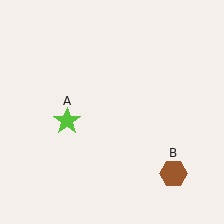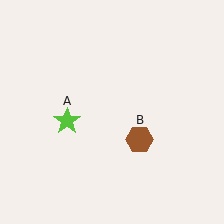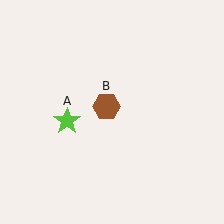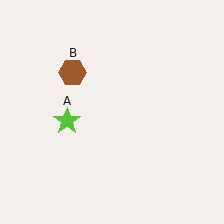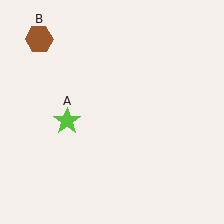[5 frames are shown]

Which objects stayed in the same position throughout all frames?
Lime star (object A) remained stationary.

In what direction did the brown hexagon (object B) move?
The brown hexagon (object B) moved up and to the left.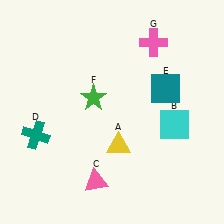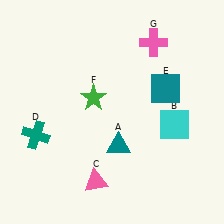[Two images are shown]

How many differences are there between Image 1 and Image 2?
There is 1 difference between the two images.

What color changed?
The triangle (A) changed from yellow in Image 1 to teal in Image 2.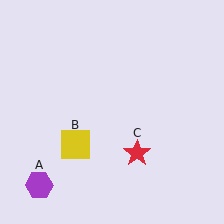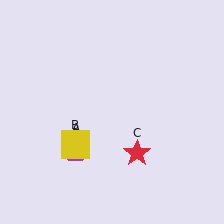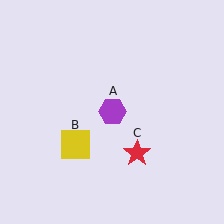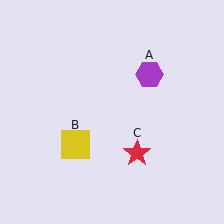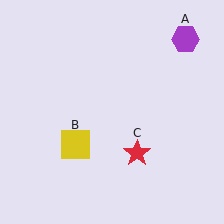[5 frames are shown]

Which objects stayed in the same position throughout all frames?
Yellow square (object B) and red star (object C) remained stationary.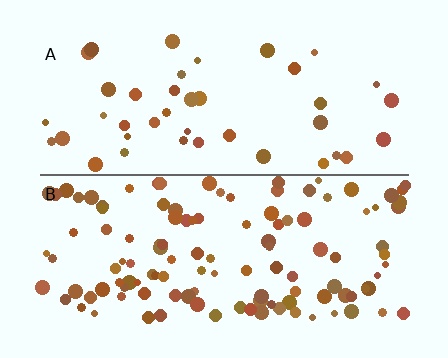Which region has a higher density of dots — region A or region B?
B (the bottom).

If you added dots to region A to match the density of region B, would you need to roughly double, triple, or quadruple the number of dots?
Approximately triple.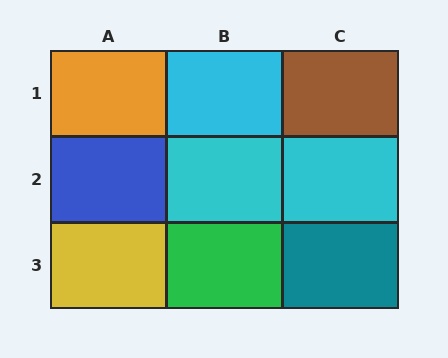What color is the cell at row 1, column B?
Cyan.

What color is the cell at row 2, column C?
Cyan.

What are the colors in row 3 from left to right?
Yellow, green, teal.